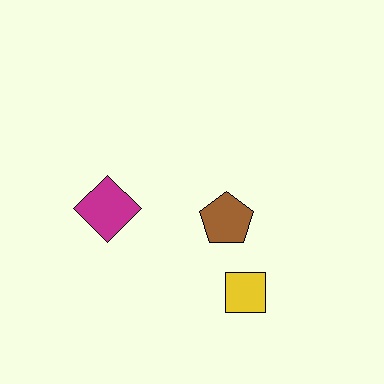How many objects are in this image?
There are 3 objects.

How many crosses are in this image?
There are no crosses.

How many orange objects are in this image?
There are no orange objects.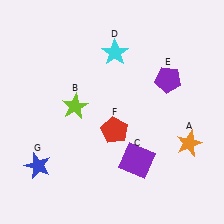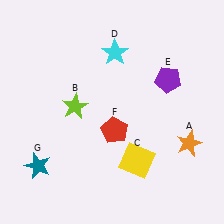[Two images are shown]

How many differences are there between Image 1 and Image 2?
There are 2 differences between the two images.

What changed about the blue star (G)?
In Image 1, G is blue. In Image 2, it changed to teal.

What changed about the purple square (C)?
In Image 1, C is purple. In Image 2, it changed to yellow.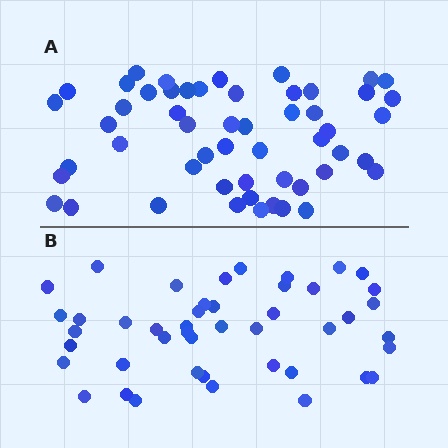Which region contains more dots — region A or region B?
Region A (the top region) has more dots.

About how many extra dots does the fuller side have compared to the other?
Region A has roughly 8 or so more dots than region B.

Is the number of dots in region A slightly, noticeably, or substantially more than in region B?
Region A has only slightly more — the two regions are fairly close. The ratio is roughly 1.2 to 1.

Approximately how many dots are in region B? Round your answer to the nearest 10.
About 40 dots. (The exact count is 45, which rounds to 40.)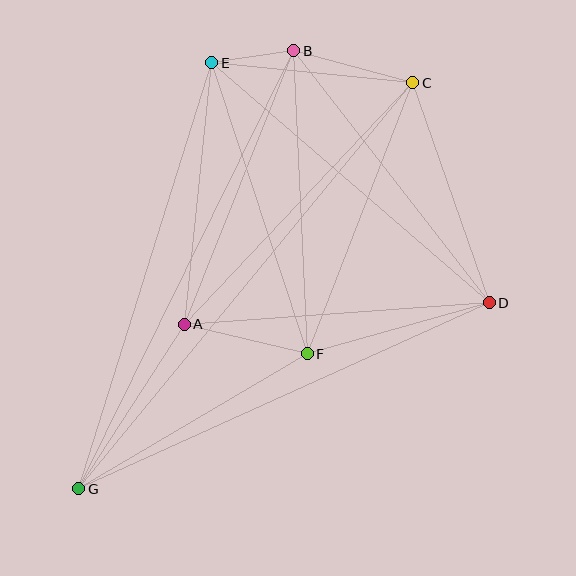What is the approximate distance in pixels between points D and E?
The distance between D and E is approximately 367 pixels.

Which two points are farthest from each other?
Points C and G are farthest from each other.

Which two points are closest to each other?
Points B and E are closest to each other.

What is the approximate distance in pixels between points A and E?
The distance between A and E is approximately 263 pixels.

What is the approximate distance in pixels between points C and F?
The distance between C and F is approximately 291 pixels.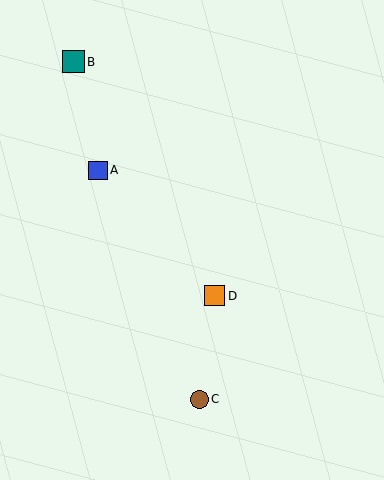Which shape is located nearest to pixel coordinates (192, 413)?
The brown circle (labeled C) at (199, 399) is nearest to that location.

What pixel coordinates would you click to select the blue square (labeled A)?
Click at (98, 170) to select the blue square A.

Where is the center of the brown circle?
The center of the brown circle is at (199, 399).